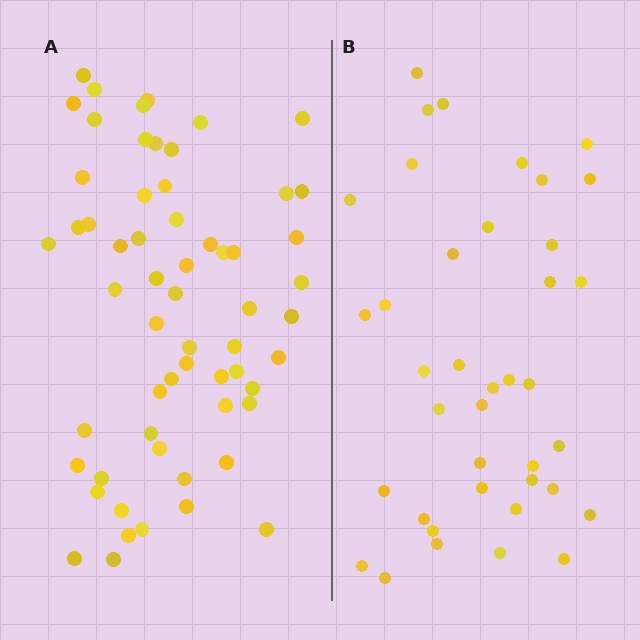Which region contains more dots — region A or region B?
Region A (the left region) has more dots.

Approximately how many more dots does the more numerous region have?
Region A has approximately 20 more dots than region B.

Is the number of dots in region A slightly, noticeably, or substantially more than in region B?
Region A has substantially more. The ratio is roughly 1.5 to 1.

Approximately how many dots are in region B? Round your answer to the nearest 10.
About 40 dots. (The exact count is 39, which rounds to 40.)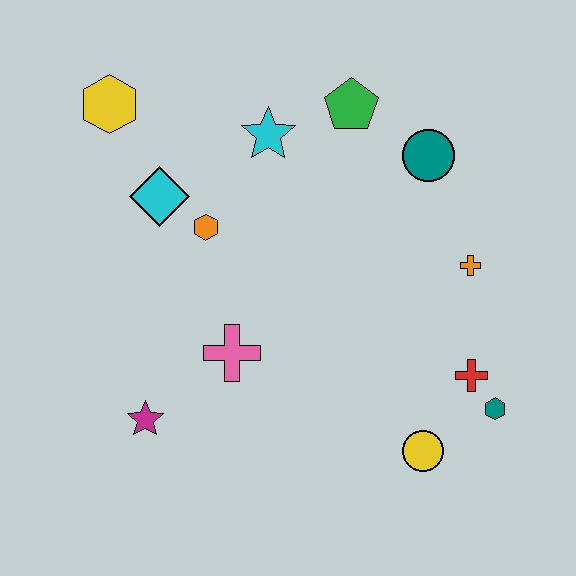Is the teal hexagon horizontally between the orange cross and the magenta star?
No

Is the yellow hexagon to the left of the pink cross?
Yes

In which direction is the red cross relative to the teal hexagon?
The red cross is above the teal hexagon.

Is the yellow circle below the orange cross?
Yes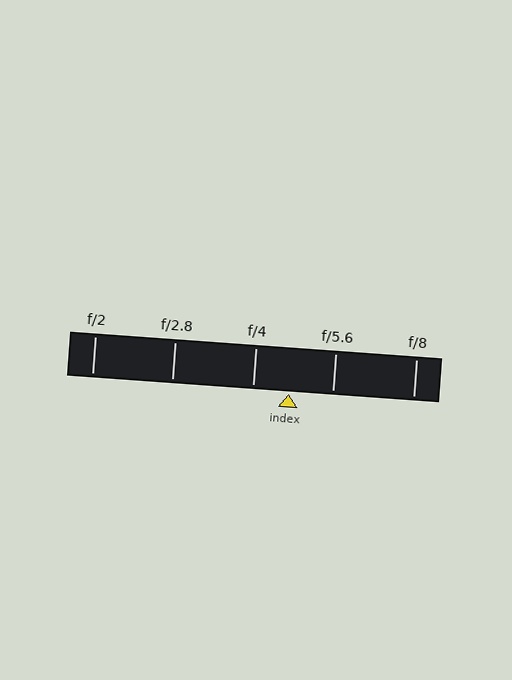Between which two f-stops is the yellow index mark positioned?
The index mark is between f/4 and f/5.6.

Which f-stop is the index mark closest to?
The index mark is closest to f/4.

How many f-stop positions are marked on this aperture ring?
There are 5 f-stop positions marked.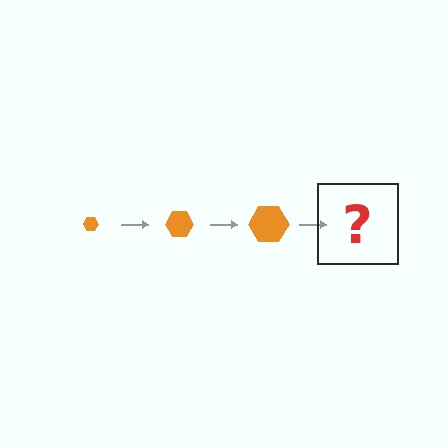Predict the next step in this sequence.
The next step is an orange hexagon, larger than the previous one.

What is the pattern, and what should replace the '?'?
The pattern is that the hexagon gets progressively larger each step. The '?' should be an orange hexagon, larger than the previous one.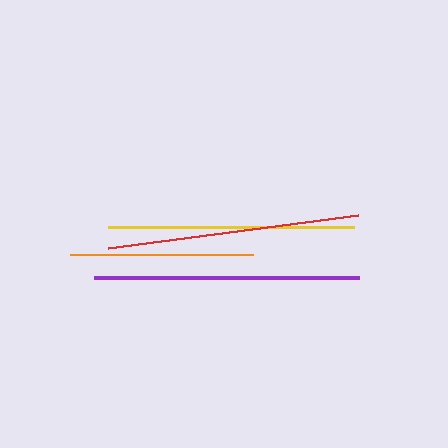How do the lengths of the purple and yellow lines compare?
The purple and yellow lines are approximately the same length.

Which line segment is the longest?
The purple line is the longest at approximately 265 pixels.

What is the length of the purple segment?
The purple segment is approximately 265 pixels long.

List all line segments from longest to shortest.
From longest to shortest: purple, red, yellow, orange.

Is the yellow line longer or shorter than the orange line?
The yellow line is longer than the orange line.